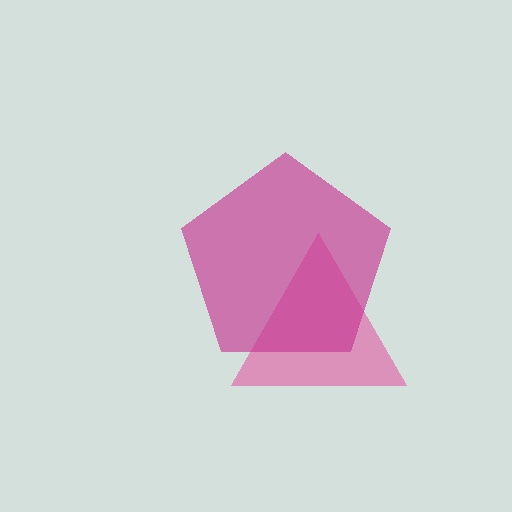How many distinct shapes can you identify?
There are 2 distinct shapes: a pink triangle, a magenta pentagon.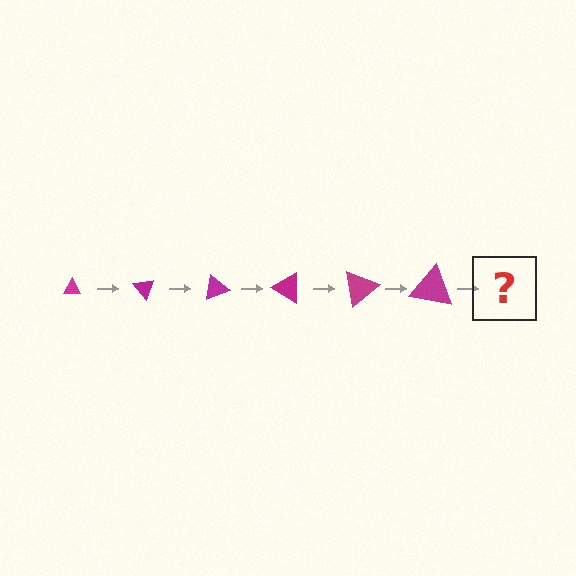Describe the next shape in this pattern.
It should be a triangle, larger than the previous one and rotated 300 degrees from the start.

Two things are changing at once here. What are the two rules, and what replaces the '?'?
The two rules are that the triangle grows larger each step and it rotates 50 degrees each step. The '?' should be a triangle, larger than the previous one and rotated 300 degrees from the start.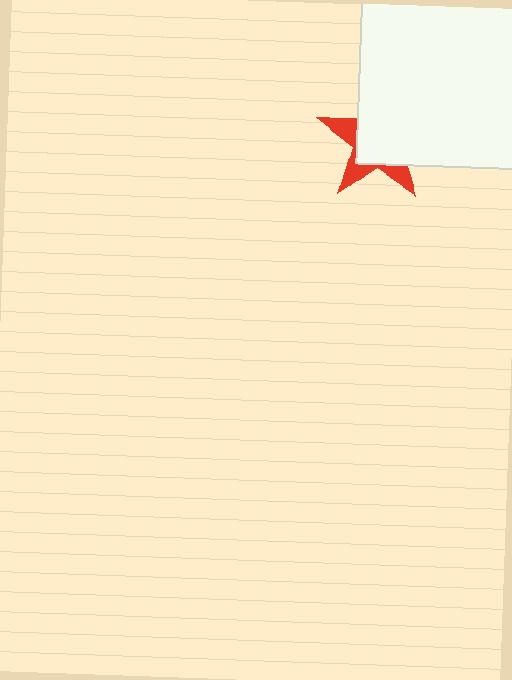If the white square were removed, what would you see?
You would see the complete red star.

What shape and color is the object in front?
The object in front is a white square.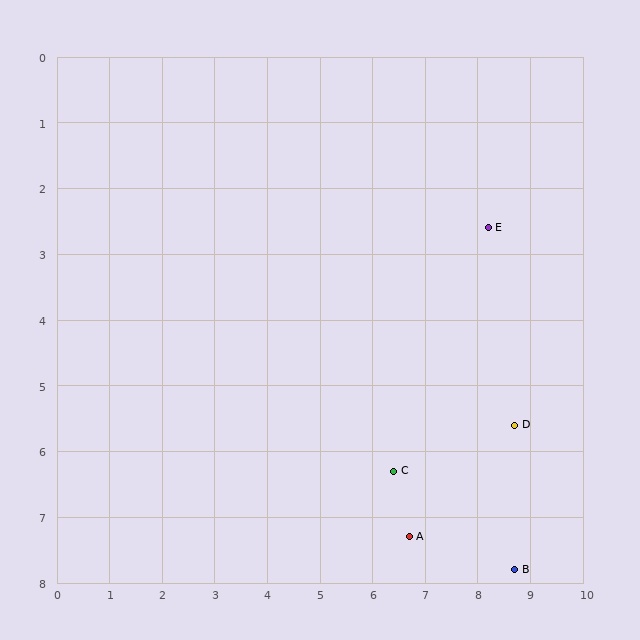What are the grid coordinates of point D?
Point D is at approximately (8.7, 5.6).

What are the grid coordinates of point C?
Point C is at approximately (6.4, 6.3).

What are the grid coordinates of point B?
Point B is at approximately (8.7, 7.8).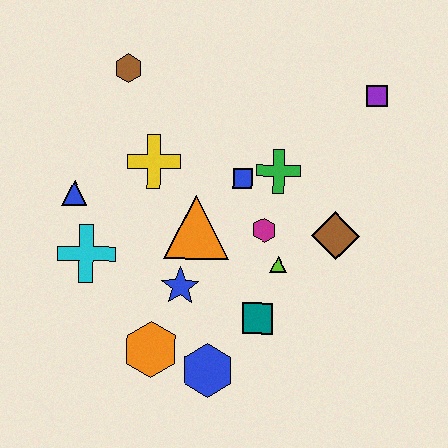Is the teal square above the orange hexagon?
Yes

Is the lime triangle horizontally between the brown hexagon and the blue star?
No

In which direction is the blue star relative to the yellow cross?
The blue star is below the yellow cross.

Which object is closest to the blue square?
The green cross is closest to the blue square.